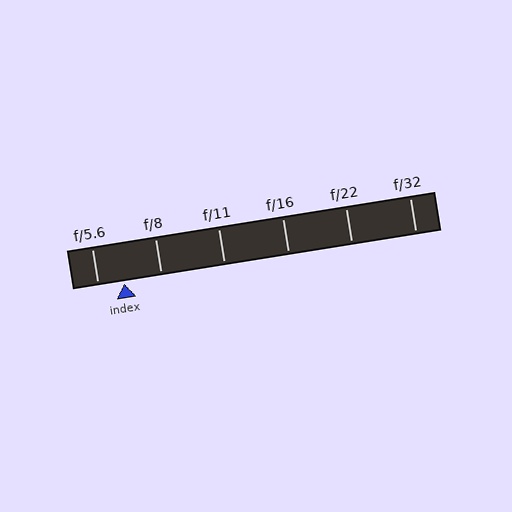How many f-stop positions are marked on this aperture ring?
There are 6 f-stop positions marked.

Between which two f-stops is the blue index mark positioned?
The index mark is between f/5.6 and f/8.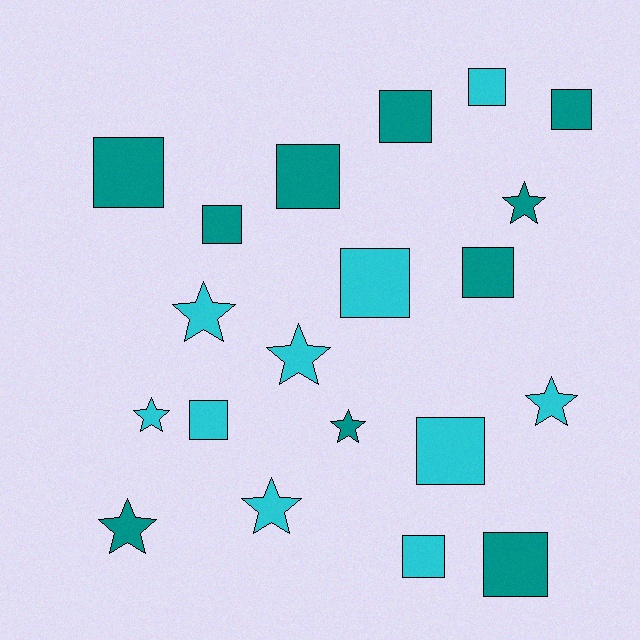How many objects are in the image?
There are 20 objects.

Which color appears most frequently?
Teal, with 10 objects.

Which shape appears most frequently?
Square, with 12 objects.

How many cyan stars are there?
There are 5 cyan stars.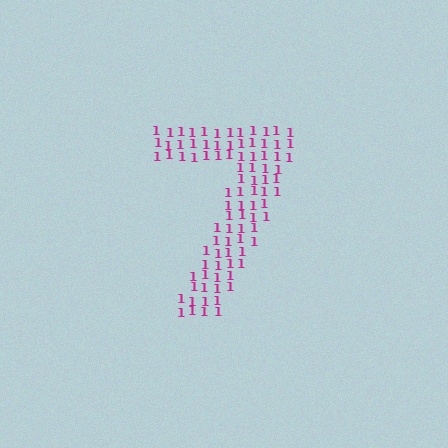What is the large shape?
The large shape is the digit 7.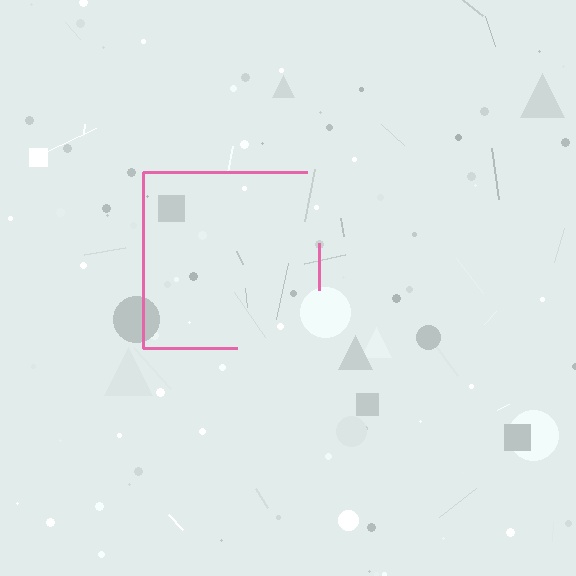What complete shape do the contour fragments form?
The contour fragments form a square.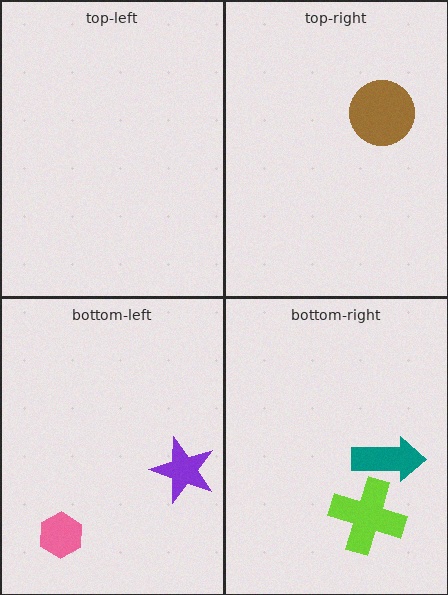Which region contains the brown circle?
The top-right region.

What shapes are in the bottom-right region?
The lime cross, the teal arrow.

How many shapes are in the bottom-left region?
2.